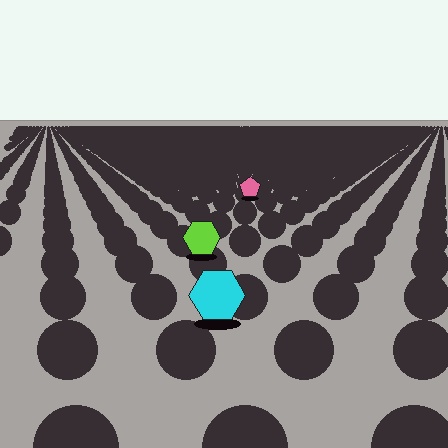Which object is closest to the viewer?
The cyan hexagon is closest. The texture marks near it are larger and more spread out.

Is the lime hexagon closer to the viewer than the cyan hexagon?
No. The cyan hexagon is closer — you can tell from the texture gradient: the ground texture is coarser near it.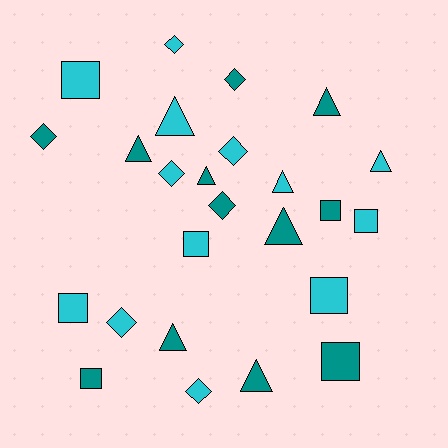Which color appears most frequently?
Cyan, with 13 objects.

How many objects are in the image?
There are 25 objects.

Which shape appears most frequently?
Triangle, with 9 objects.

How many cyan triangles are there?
There are 3 cyan triangles.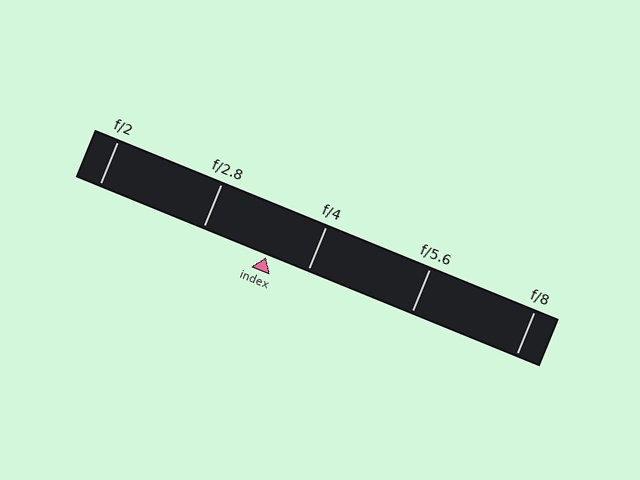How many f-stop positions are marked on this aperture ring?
There are 5 f-stop positions marked.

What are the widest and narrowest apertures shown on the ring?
The widest aperture shown is f/2 and the narrowest is f/8.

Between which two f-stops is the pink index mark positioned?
The index mark is between f/2.8 and f/4.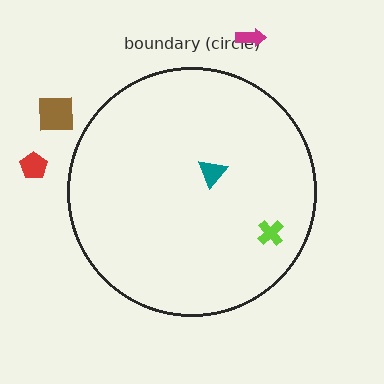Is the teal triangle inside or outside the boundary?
Inside.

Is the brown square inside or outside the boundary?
Outside.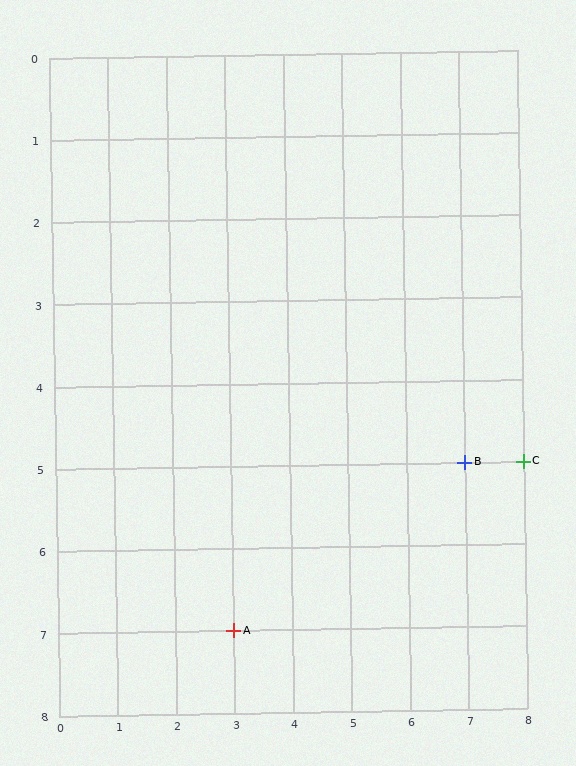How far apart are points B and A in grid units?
Points B and A are 4 columns and 2 rows apart (about 4.5 grid units diagonally).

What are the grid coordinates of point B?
Point B is at grid coordinates (7, 5).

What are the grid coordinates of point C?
Point C is at grid coordinates (8, 5).